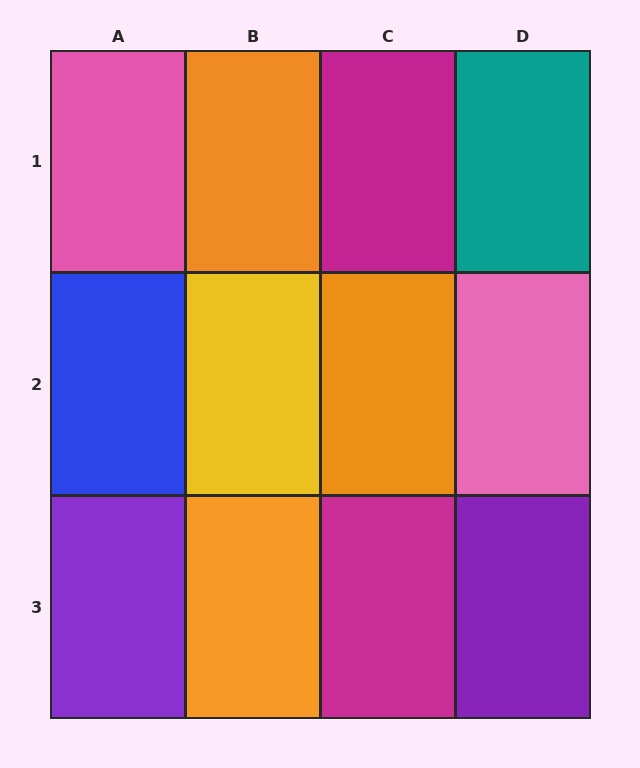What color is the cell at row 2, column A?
Blue.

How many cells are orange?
3 cells are orange.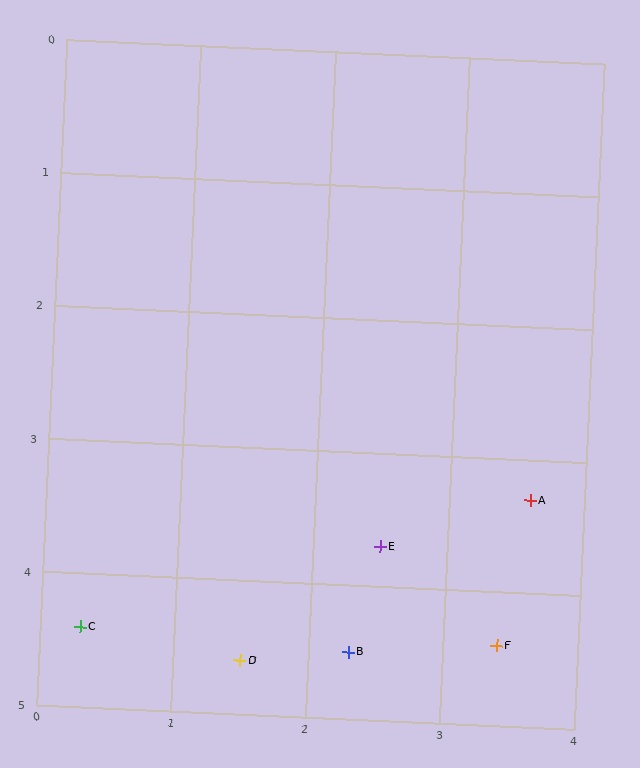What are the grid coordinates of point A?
Point A is at approximately (3.6, 3.3).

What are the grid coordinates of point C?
Point C is at approximately (0.3, 4.4).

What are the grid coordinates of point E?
Point E is at approximately (2.5, 3.7).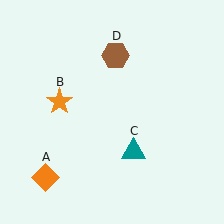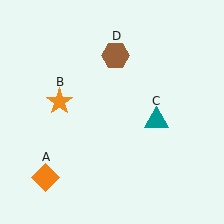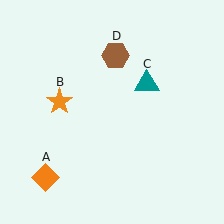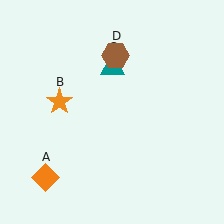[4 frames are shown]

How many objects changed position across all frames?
1 object changed position: teal triangle (object C).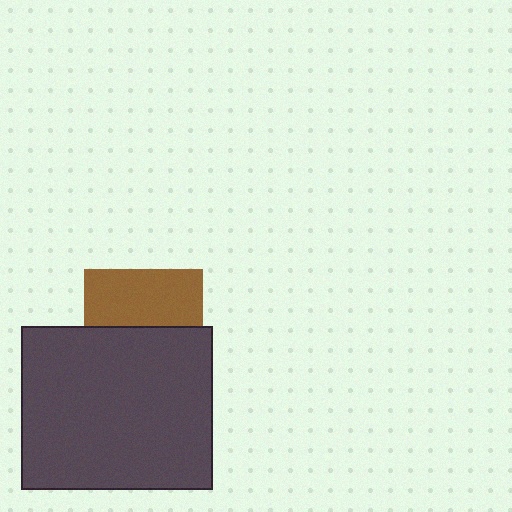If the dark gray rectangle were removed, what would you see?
You would see the complete brown square.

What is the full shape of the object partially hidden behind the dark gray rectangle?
The partially hidden object is a brown square.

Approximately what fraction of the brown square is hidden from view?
Roughly 53% of the brown square is hidden behind the dark gray rectangle.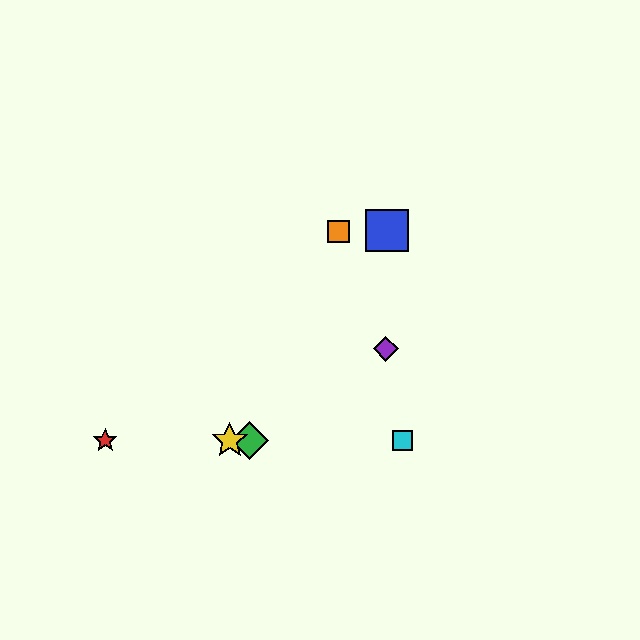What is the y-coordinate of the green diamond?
The green diamond is at y≈441.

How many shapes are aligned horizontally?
4 shapes (the red star, the green diamond, the yellow star, the cyan square) are aligned horizontally.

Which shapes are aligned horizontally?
The red star, the green diamond, the yellow star, the cyan square are aligned horizontally.